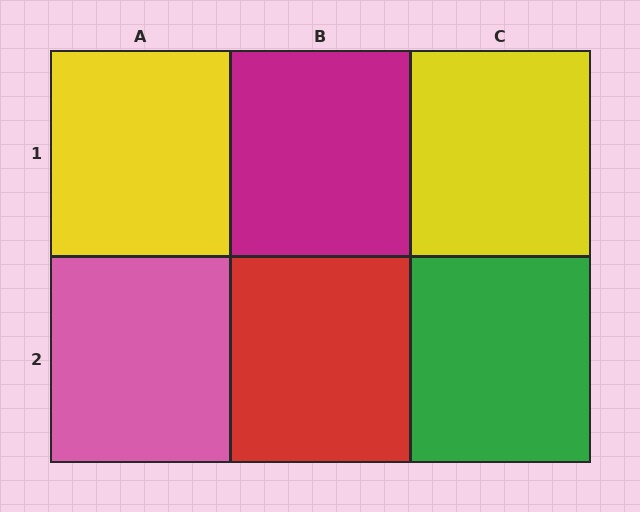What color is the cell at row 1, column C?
Yellow.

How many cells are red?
1 cell is red.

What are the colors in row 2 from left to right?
Pink, red, green.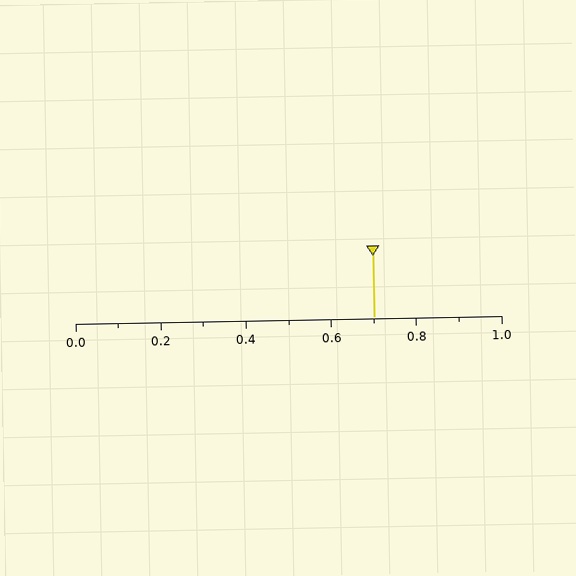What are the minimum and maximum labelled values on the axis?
The axis runs from 0.0 to 1.0.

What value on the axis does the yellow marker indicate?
The marker indicates approximately 0.7.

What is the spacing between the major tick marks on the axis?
The major ticks are spaced 0.2 apart.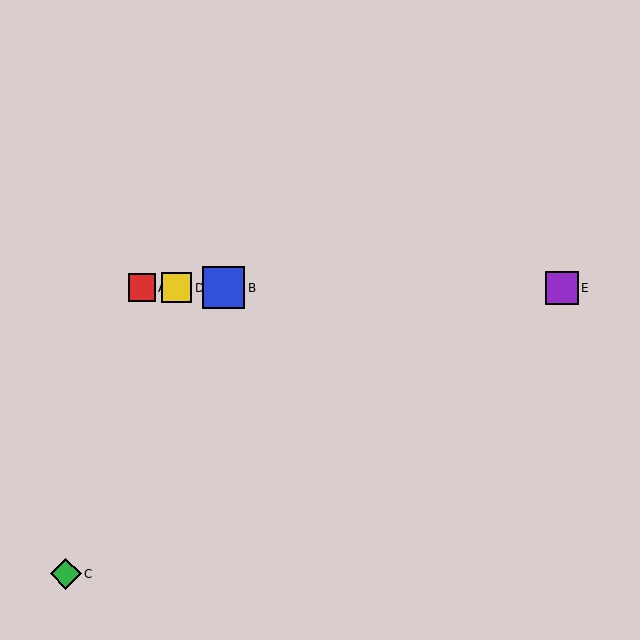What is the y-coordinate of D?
Object D is at y≈288.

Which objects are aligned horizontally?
Objects A, B, D, E are aligned horizontally.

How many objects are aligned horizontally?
4 objects (A, B, D, E) are aligned horizontally.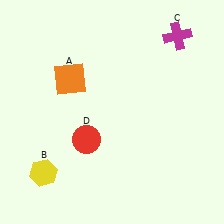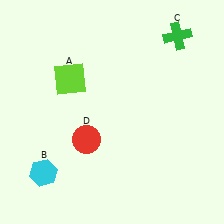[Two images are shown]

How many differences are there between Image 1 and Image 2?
There are 3 differences between the two images.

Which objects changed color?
A changed from orange to lime. B changed from yellow to cyan. C changed from magenta to green.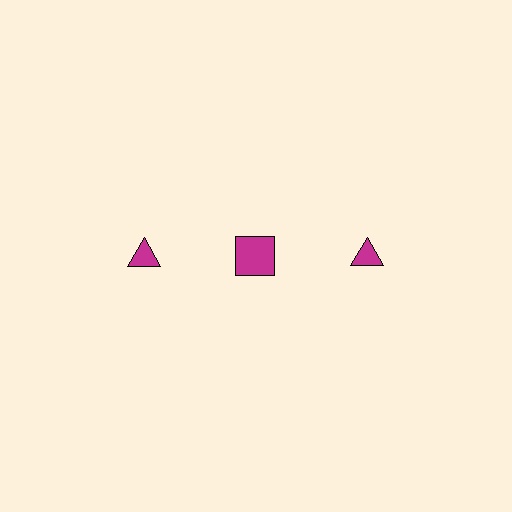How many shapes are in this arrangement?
There are 3 shapes arranged in a grid pattern.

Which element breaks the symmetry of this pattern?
The magenta square in the top row, second from left column breaks the symmetry. All other shapes are magenta triangles.